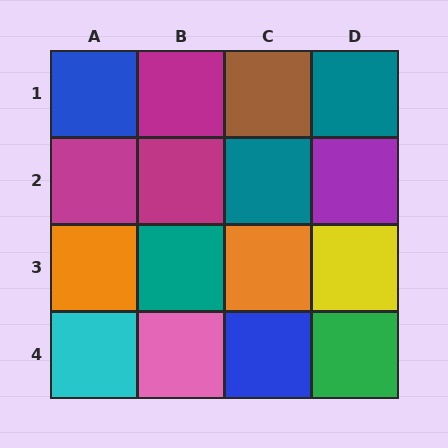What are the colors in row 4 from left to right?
Cyan, pink, blue, green.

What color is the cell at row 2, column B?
Magenta.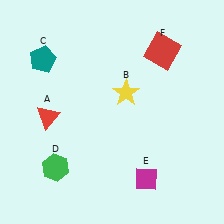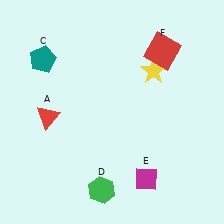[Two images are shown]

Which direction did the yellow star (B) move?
The yellow star (B) moved right.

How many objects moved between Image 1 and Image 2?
2 objects moved between the two images.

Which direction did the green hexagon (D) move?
The green hexagon (D) moved right.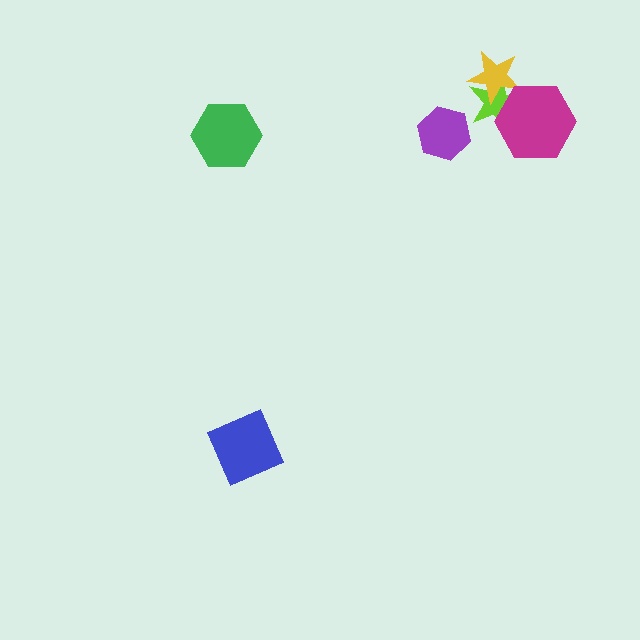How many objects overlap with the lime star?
2 objects overlap with the lime star.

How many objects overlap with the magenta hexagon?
2 objects overlap with the magenta hexagon.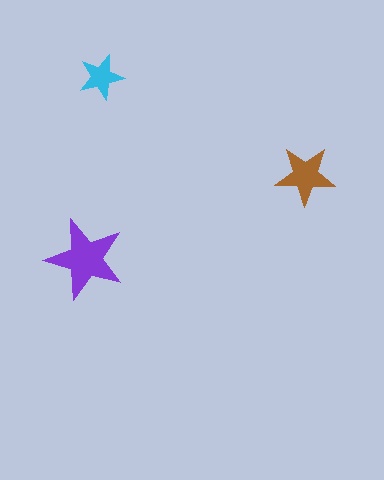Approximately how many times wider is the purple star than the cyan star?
About 2 times wider.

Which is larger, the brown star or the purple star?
The purple one.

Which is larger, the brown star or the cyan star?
The brown one.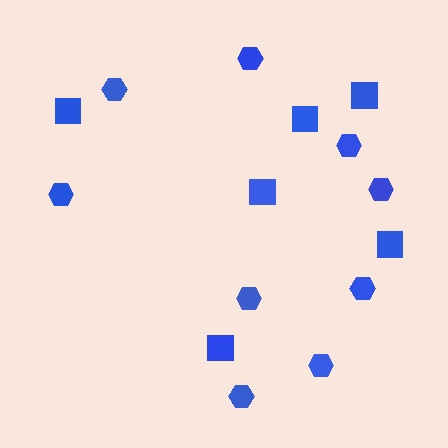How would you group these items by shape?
There are 2 groups: one group of squares (6) and one group of hexagons (9).